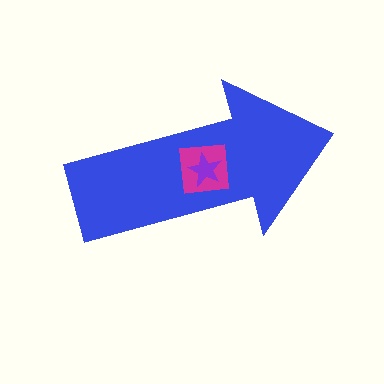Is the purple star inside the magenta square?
Yes.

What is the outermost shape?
The blue arrow.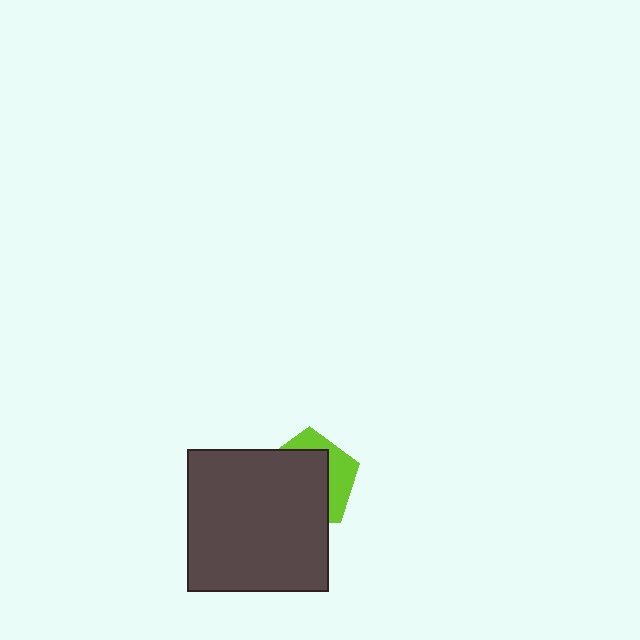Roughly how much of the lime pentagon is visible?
A small part of it is visible (roughly 34%).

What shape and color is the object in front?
The object in front is a dark gray square.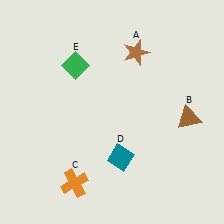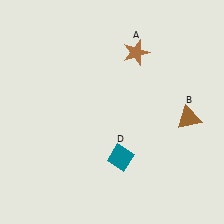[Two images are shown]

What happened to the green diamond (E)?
The green diamond (E) was removed in Image 2. It was in the top-left area of Image 1.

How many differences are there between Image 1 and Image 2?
There are 2 differences between the two images.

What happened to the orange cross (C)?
The orange cross (C) was removed in Image 2. It was in the bottom-left area of Image 1.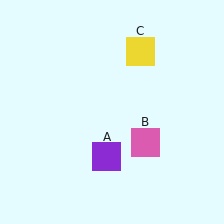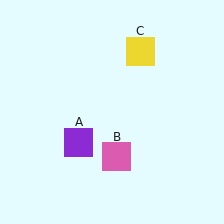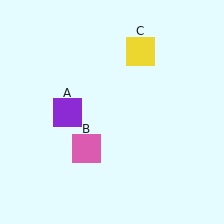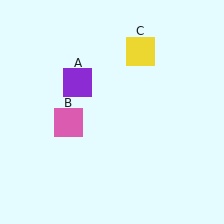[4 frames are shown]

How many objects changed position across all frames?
2 objects changed position: purple square (object A), pink square (object B).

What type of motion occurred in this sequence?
The purple square (object A), pink square (object B) rotated clockwise around the center of the scene.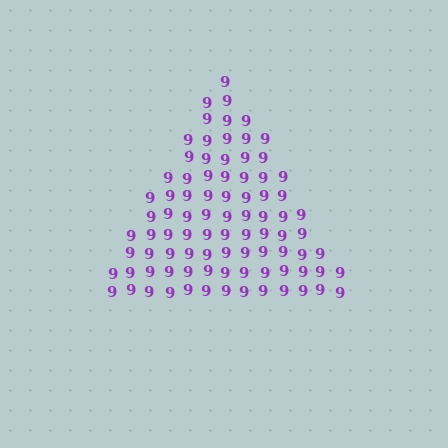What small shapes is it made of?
It is made of small digit 9's.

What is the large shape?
The large shape is a triangle.